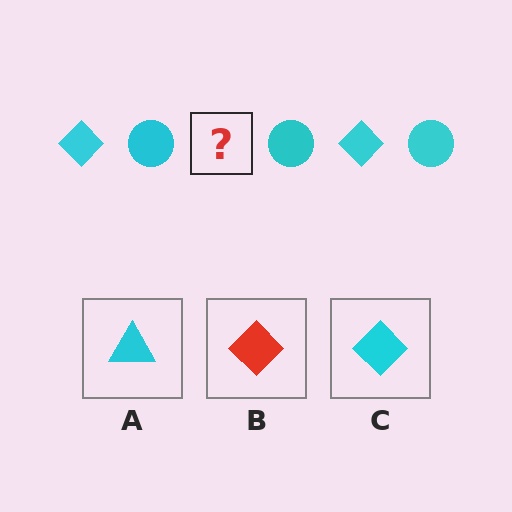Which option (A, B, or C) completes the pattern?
C.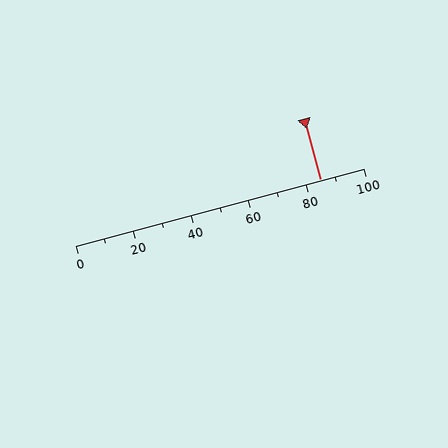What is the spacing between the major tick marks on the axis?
The major ticks are spaced 20 apart.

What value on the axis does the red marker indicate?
The marker indicates approximately 85.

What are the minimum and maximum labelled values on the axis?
The axis runs from 0 to 100.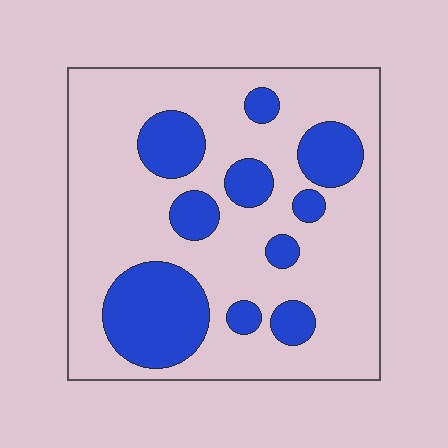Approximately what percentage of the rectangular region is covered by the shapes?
Approximately 25%.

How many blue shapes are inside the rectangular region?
10.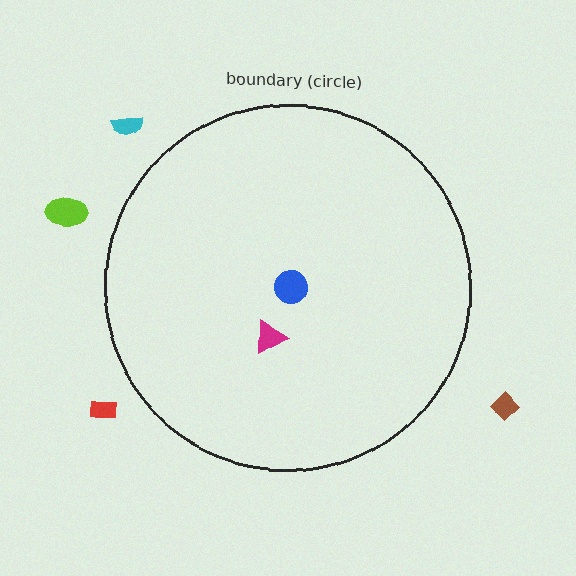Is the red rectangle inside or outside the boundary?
Outside.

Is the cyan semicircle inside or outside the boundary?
Outside.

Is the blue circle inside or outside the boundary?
Inside.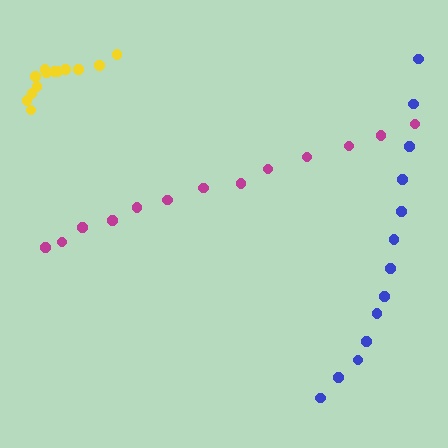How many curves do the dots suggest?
There are 3 distinct paths.